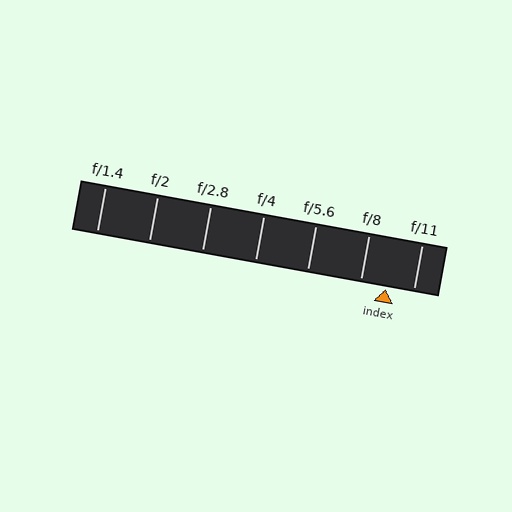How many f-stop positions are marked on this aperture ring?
There are 7 f-stop positions marked.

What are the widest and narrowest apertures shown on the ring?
The widest aperture shown is f/1.4 and the narrowest is f/11.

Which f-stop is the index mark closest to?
The index mark is closest to f/8.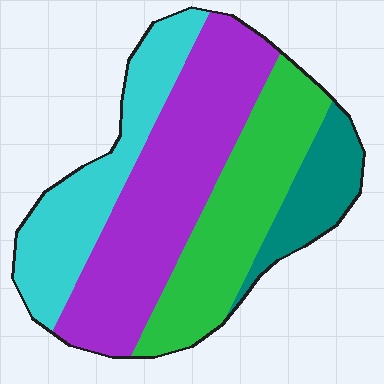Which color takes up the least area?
Teal, at roughly 10%.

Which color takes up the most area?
Purple, at roughly 40%.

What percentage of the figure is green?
Green covers about 25% of the figure.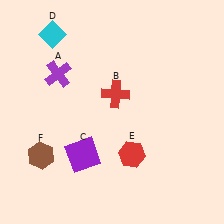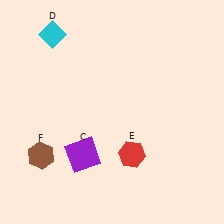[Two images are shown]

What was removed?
The purple cross (A), the red cross (B) were removed in Image 2.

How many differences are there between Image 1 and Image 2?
There are 2 differences between the two images.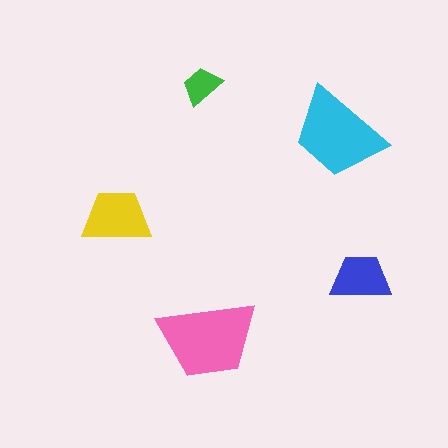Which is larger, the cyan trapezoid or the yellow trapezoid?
The cyan one.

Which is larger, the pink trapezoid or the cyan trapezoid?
The pink one.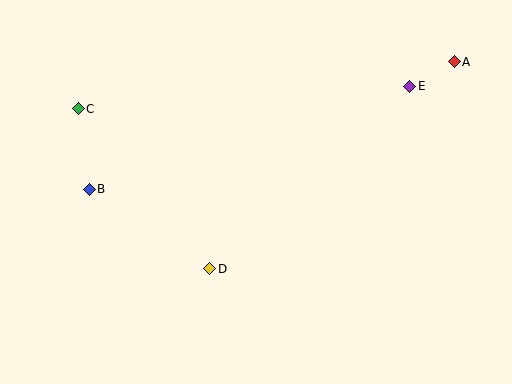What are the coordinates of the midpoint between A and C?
The midpoint between A and C is at (266, 85).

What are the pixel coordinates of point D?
Point D is at (210, 269).